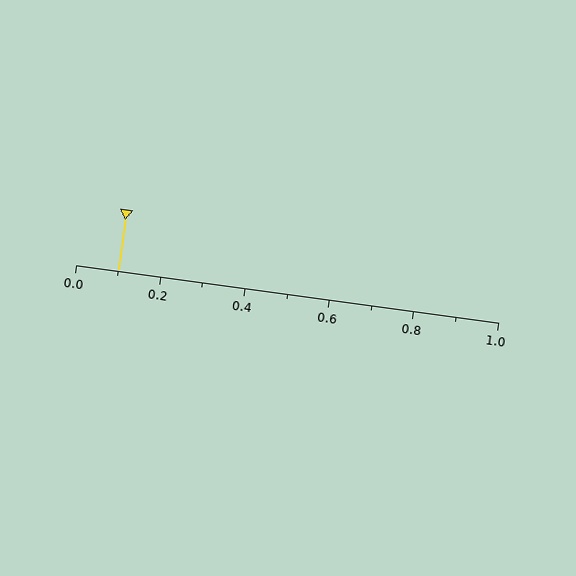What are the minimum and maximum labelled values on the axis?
The axis runs from 0.0 to 1.0.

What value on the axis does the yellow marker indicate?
The marker indicates approximately 0.1.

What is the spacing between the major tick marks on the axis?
The major ticks are spaced 0.2 apart.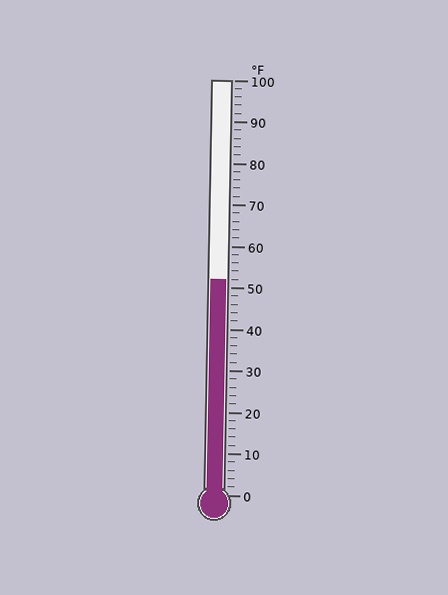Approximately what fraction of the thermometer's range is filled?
The thermometer is filled to approximately 50% of its range.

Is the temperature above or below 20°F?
The temperature is above 20°F.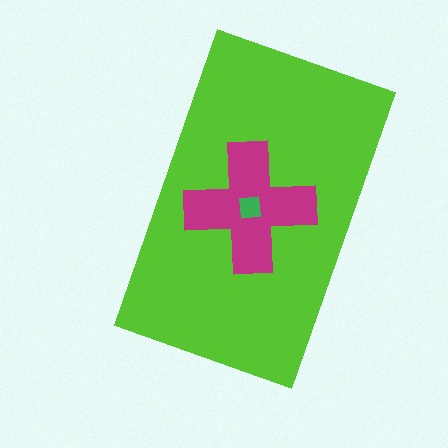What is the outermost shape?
The lime rectangle.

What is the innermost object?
The green square.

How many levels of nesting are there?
3.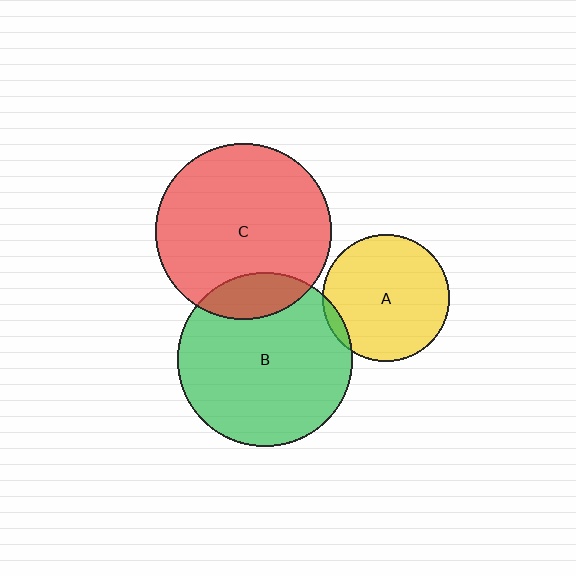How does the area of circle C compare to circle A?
Approximately 1.9 times.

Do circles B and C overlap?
Yes.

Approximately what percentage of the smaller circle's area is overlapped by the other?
Approximately 15%.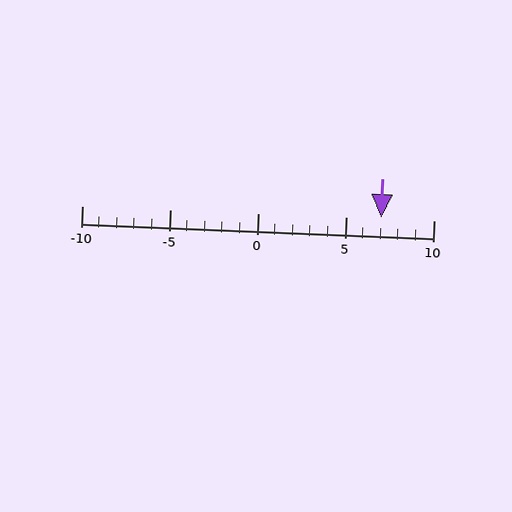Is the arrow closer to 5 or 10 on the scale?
The arrow is closer to 5.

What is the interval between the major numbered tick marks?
The major tick marks are spaced 5 units apart.